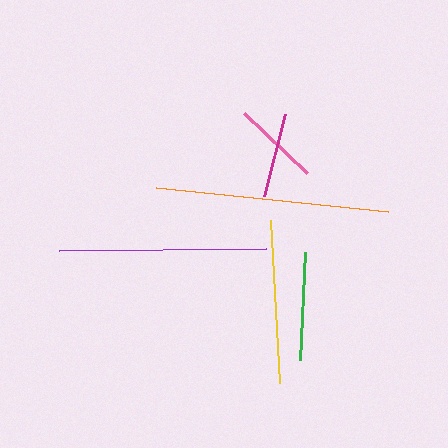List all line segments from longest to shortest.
From longest to shortest: orange, purple, yellow, green, pink, magenta.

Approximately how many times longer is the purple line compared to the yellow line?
The purple line is approximately 1.3 times the length of the yellow line.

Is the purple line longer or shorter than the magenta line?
The purple line is longer than the magenta line.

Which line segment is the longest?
The orange line is the longest at approximately 233 pixels.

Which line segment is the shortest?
The magenta line is the shortest at approximately 85 pixels.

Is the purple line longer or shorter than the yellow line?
The purple line is longer than the yellow line.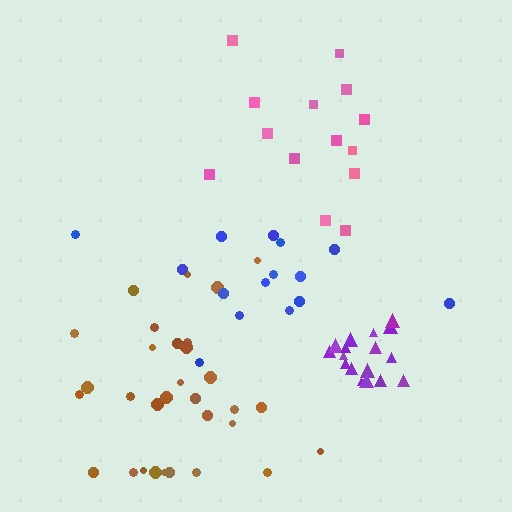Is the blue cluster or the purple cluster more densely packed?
Purple.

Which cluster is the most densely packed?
Purple.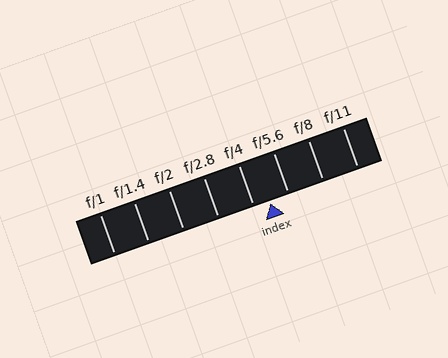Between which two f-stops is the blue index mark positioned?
The index mark is between f/4 and f/5.6.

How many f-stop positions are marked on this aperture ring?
There are 8 f-stop positions marked.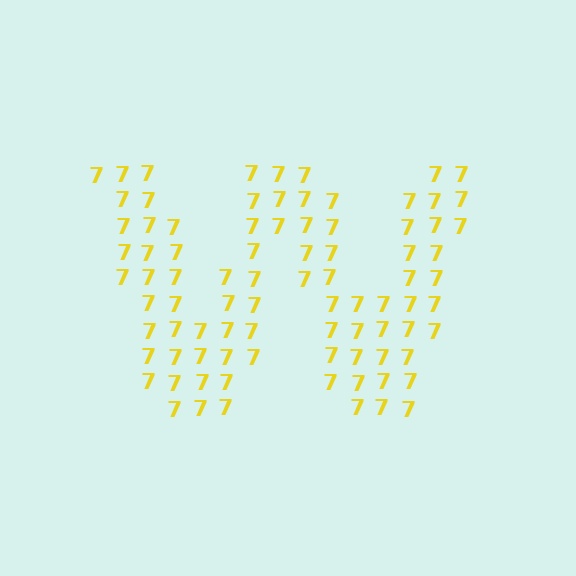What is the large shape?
The large shape is the letter W.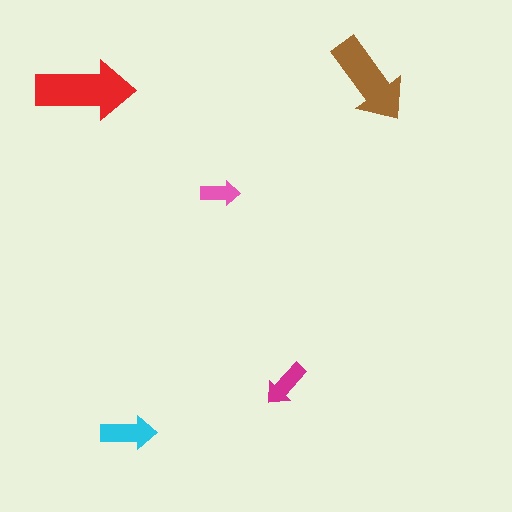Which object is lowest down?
The cyan arrow is bottommost.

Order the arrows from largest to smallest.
the red one, the brown one, the cyan one, the magenta one, the pink one.